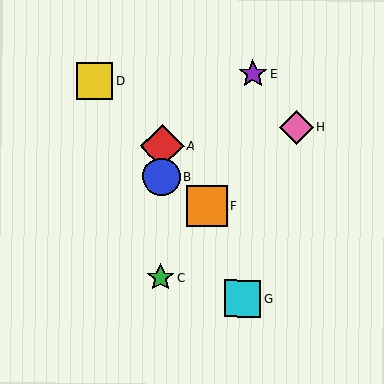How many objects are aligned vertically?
3 objects (A, B, C) are aligned vertically.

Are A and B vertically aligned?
Yes, both are at x≈162.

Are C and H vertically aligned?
No, C is at x≈160 and H is at x≈296.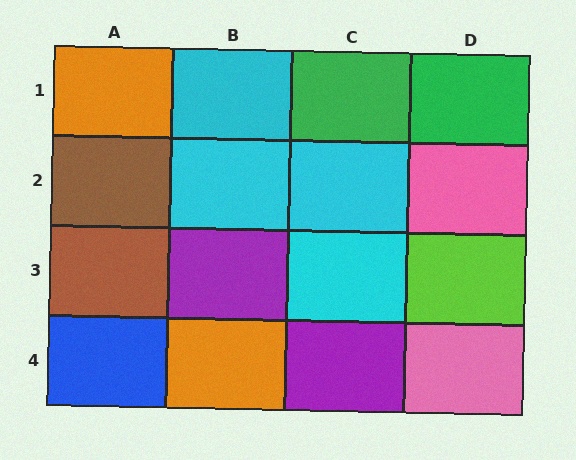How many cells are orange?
2 cells are orange.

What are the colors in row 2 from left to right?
Brown, cyan, cyan, pink.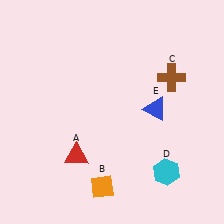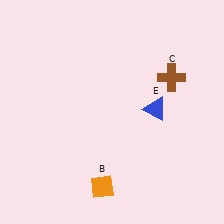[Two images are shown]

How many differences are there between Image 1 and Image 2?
There are 2 differences between the two images.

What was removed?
The cyan hexagon (D), the red triangle (A) were removed in Image 2.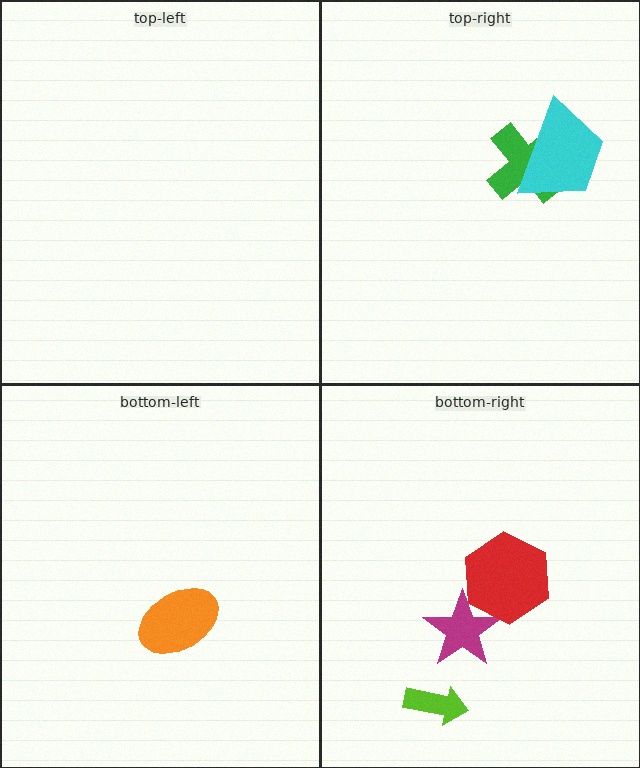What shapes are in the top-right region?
The green cross, the cyan trapezoid.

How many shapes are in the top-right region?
2.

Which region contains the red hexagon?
The bottom-right region.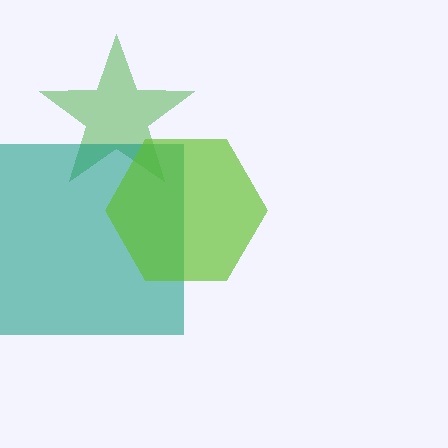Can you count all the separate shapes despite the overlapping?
Yes, there are 3 separate shapes.